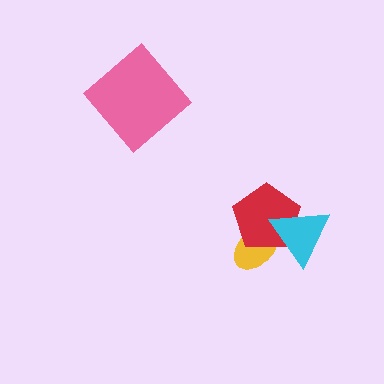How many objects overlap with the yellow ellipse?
2 objects overlap with the yellow ellipse.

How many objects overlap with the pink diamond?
0 objects overlap with the pink diamond.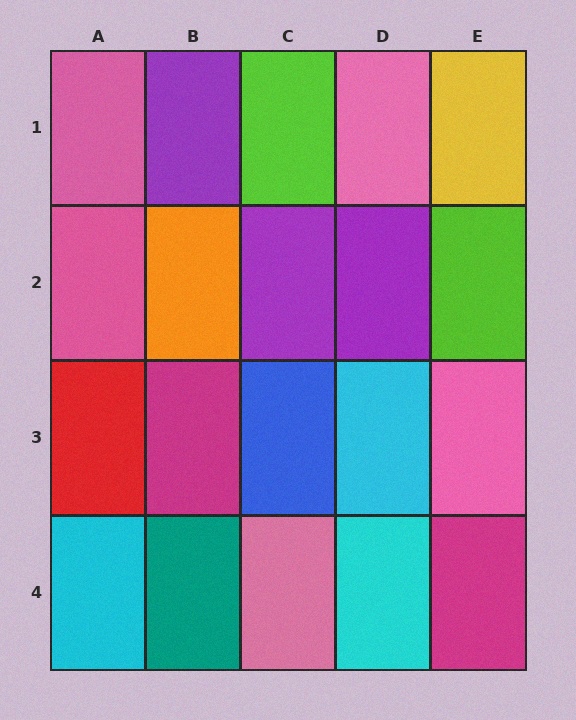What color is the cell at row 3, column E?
Pink.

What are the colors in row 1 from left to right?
Pink, purple, lime, pink, yellow.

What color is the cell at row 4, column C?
Pink.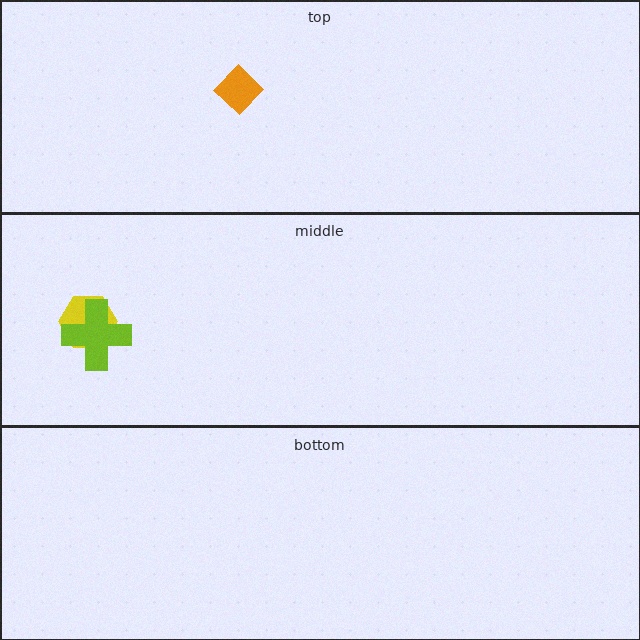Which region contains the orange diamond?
The top region.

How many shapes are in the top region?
1.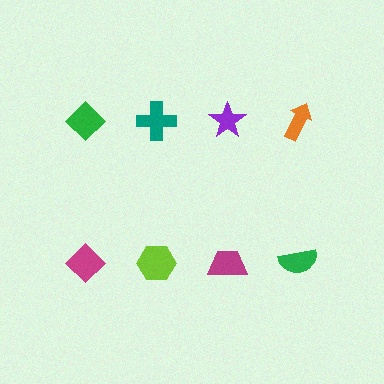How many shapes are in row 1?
4 shapes.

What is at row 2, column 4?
A green semicircle.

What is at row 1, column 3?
A purple star.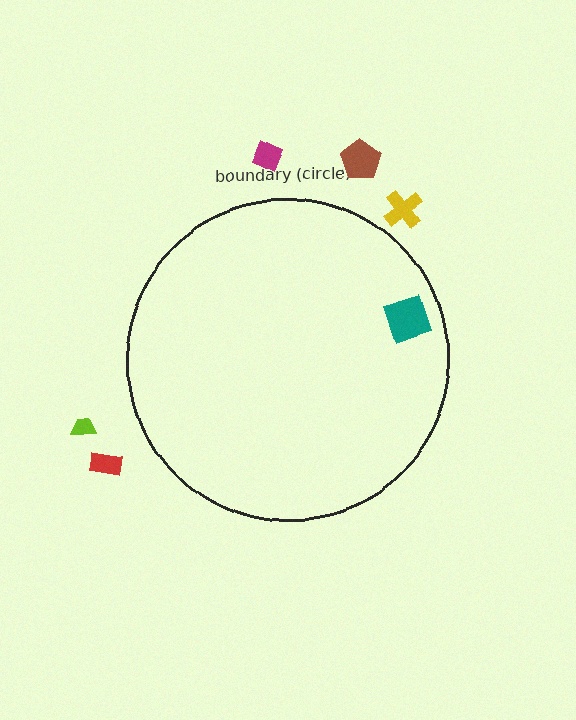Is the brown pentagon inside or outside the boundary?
Outside.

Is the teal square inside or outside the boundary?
Inside.